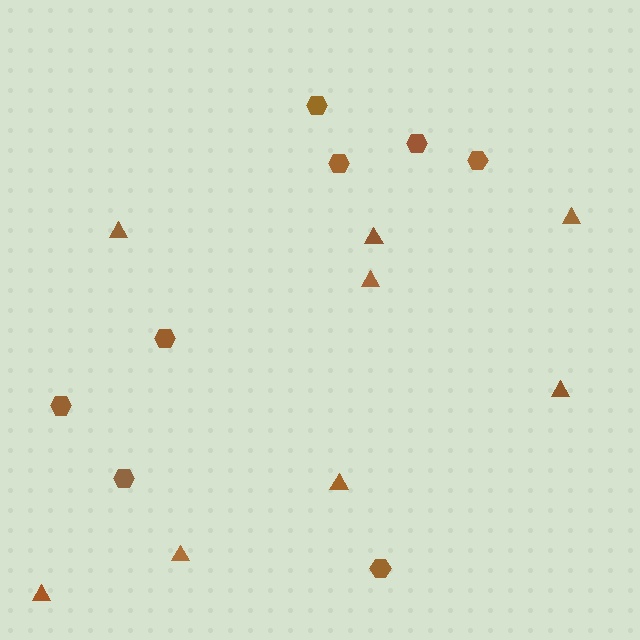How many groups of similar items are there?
There are 2 groups: one group of triangles (8) and one group of hexagons (8).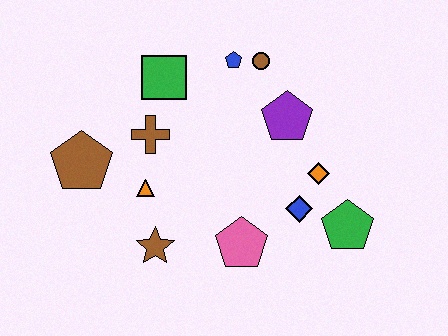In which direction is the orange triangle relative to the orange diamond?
The orange triangle is to the left of the orange diamond.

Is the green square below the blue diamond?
No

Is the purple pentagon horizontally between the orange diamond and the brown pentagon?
Yes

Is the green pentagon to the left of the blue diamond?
No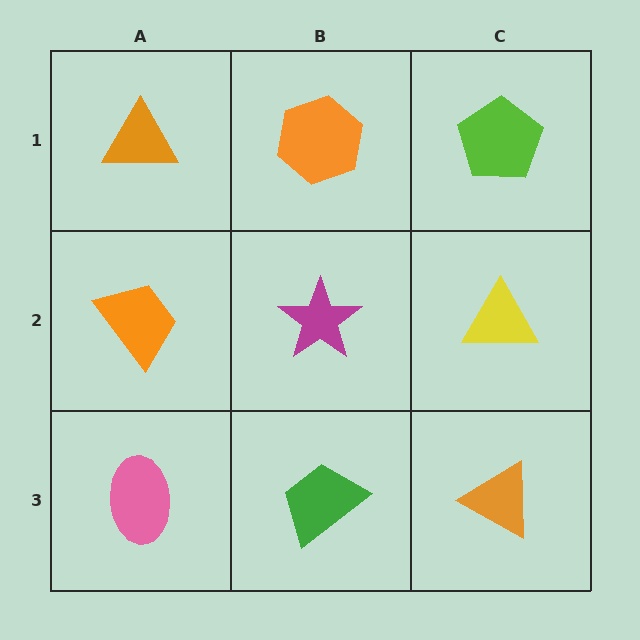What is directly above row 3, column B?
A magenta star.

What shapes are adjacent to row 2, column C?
A lime pentagon (row 1, column C), an orange triangle (row 3, column C), a magenta star (row 2, column B).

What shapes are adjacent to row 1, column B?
A magenta star (row 2, column B), an orange triangle (row 1, column A), a lime pentagon (row 1, column C).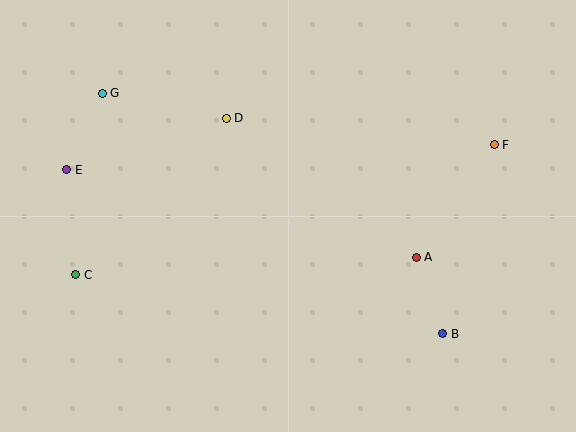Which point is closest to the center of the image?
Point D at (226, 118) is closest to the center.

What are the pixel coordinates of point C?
Point C is at (76, 275).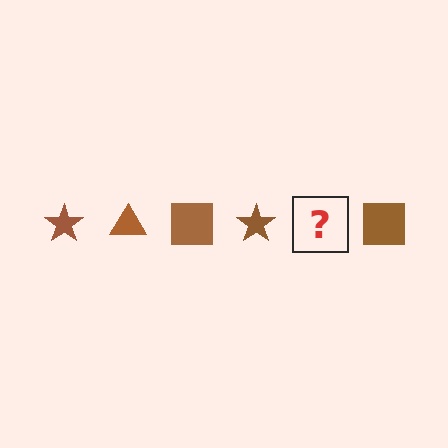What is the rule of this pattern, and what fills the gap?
The rule is that the pattern cycles through star, triangle, square shapes in brown. The gap should be filled with a brown triangle.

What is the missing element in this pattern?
The missing element is a brown triangle.